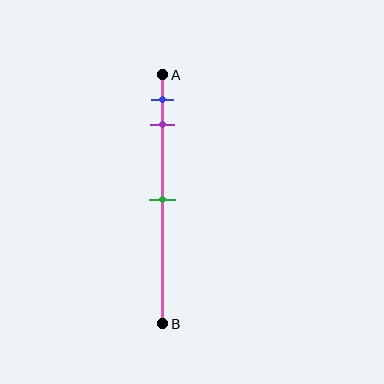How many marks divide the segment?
There are 3 marks dividing the segment.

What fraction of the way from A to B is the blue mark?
The blue mark is approximately 10% (0.1) of the way from A to B.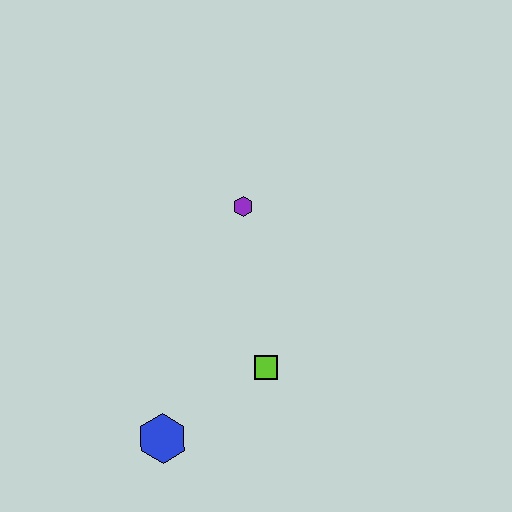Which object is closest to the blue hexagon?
The lime square is closest to the blue hexagon.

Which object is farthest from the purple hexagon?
The blue hexagon is farthest from the purple hexagon.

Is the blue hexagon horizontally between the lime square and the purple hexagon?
No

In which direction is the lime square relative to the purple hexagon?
The lime square is below the purple hexagon.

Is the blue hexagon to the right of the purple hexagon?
No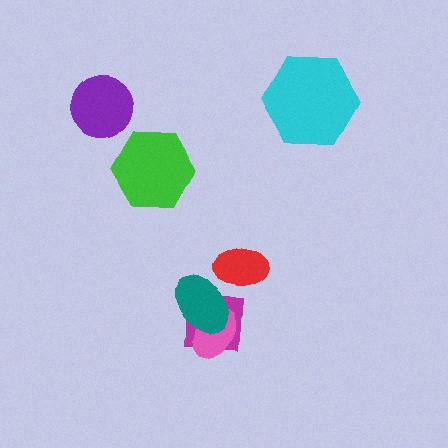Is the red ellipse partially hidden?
Yes, it is partially covered by another shape.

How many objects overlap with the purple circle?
0 objects overlap with the purple circle.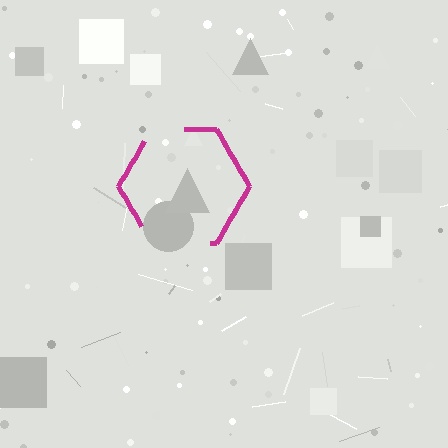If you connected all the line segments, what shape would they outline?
They would outline a hexagon.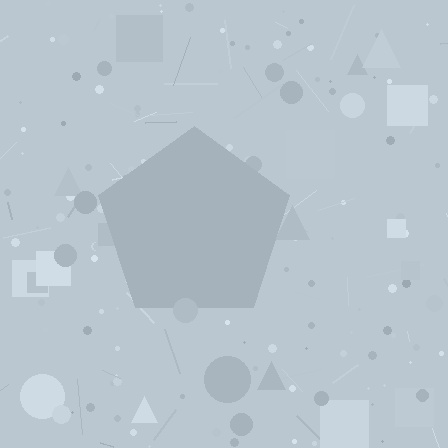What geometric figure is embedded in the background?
A pentagon is embedded in the background.